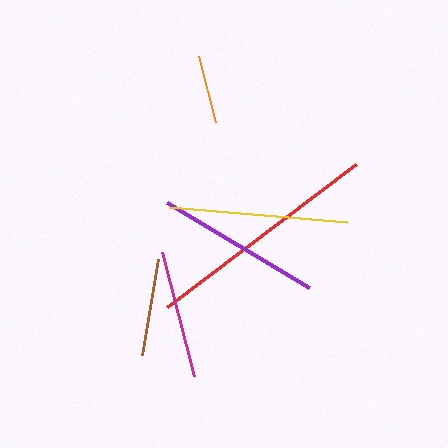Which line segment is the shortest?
The orange line is the shortest at approximately 67 pixels.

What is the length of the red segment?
The red segment is approximately 238 pixels long.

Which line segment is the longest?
The red line is the longest at approximately 238 pixels.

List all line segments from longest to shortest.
From longest to shortest: red, yellow, purple, magenta, brown, orange.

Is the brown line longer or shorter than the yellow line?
The yellow line is longer than the brown line.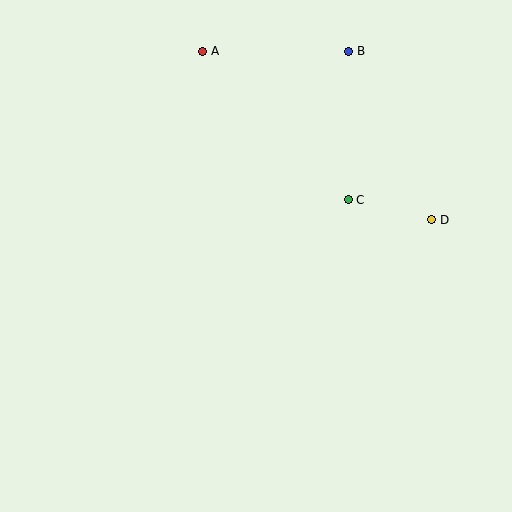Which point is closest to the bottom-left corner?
Point C is closest to the bottom-left corner.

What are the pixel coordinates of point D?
Point D is at (432, 220).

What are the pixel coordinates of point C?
Point C is at (348, 200).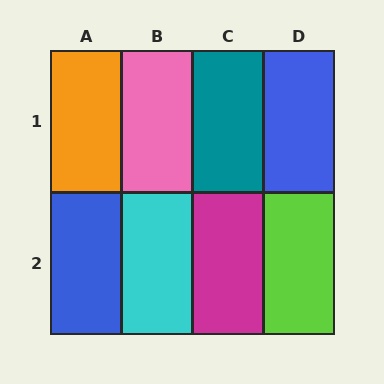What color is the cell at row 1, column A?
Orange.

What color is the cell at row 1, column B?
Pink.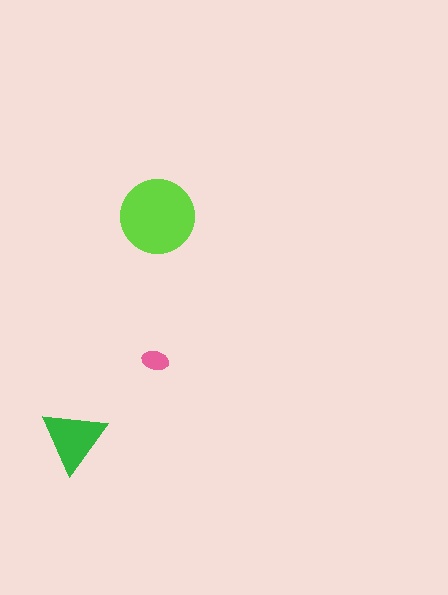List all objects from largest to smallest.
The lime circle, the green triangle, the pink ellipse.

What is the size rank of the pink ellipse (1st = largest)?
3rd.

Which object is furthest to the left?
The green triangle is leftmost.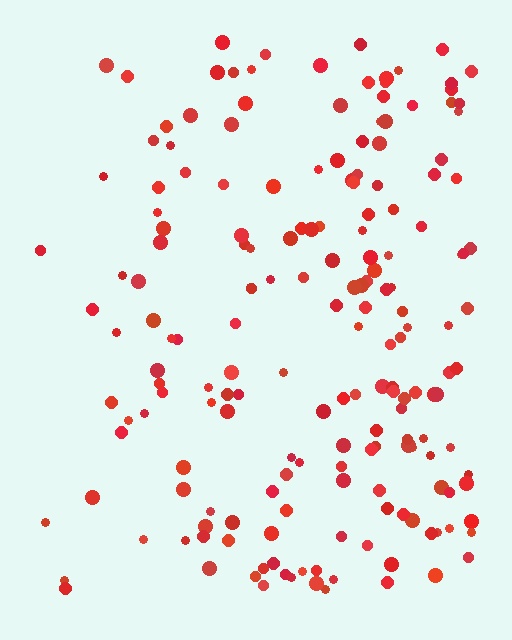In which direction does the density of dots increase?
From left to right, with the right side densest.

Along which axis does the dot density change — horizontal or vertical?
Horizontal.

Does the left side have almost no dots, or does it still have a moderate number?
Still a moderate number, just noticeably fewer than the right.